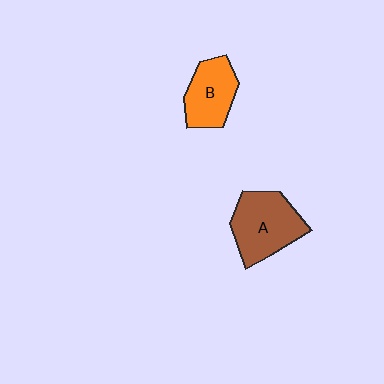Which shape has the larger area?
Shape A (brown).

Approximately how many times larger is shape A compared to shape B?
Approximately 1.3 times.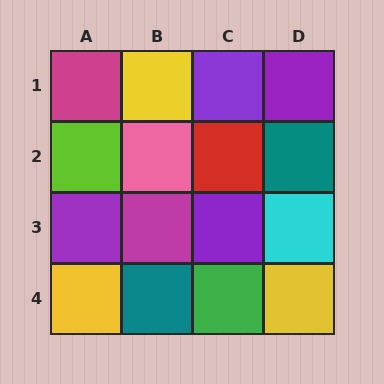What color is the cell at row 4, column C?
Green.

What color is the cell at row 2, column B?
Pink.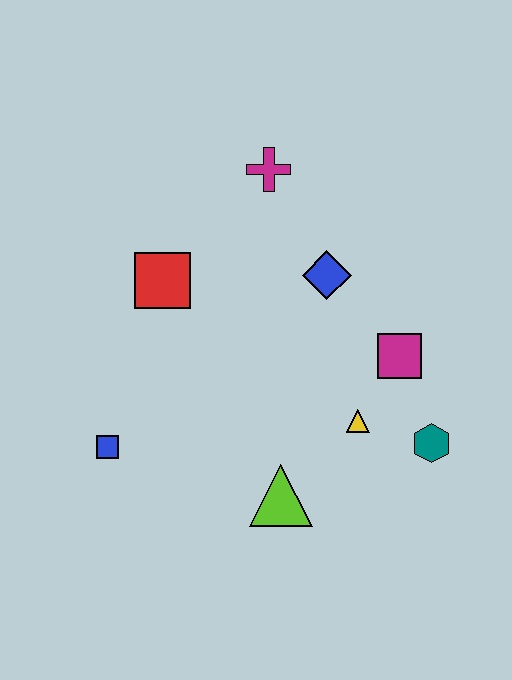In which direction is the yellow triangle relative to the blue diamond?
The yellow triangle is below the blue diamond.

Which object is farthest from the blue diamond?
The blue square is farthest from the blue diamond.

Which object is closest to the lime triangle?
The yellow triangle is closest to the lime triangle.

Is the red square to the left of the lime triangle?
Yes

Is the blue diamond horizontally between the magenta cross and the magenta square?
Yes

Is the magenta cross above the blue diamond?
Yes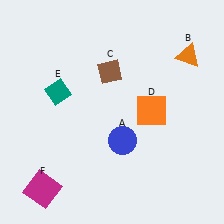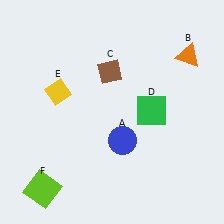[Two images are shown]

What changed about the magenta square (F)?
In Image 1, F is magenta. In Image 2, it changed to lime.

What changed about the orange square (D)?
In Image 1, D is orange. In Image 2, it changed to green.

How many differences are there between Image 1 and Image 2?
There are 3 differences between the two images.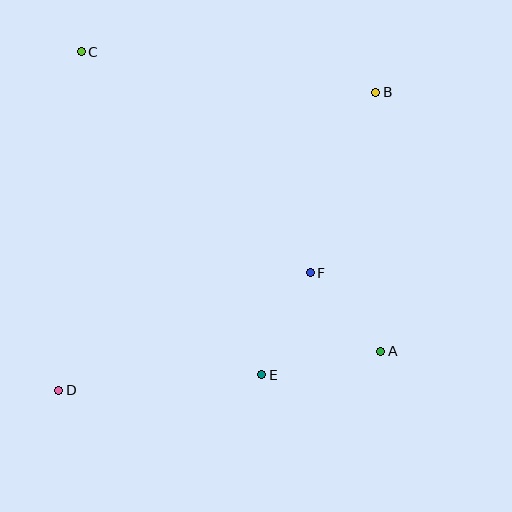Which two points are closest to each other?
Points A and F are closest to each other.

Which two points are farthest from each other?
Points B and D are farthest from each other.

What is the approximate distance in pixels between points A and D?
The distance between A and D is approximately 324 pixels.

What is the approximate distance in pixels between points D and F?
The distance between D and F is approximately 278 pixels.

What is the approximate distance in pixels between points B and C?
The distance between B and C is approximately 298 pixels.